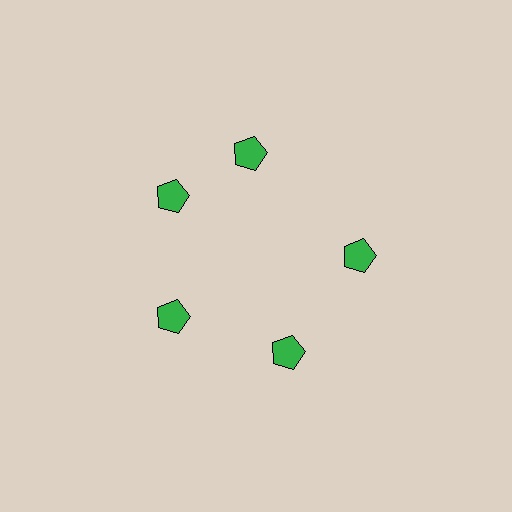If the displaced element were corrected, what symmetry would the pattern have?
It would have 5-fold rotational symmetry — the pattern would map onto itself every 72 degrees.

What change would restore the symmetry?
The symmetry would be restored by rotating it back into even spacing with its neighbors so that all 5 pentagons sit at equal angles and equal distance from the center.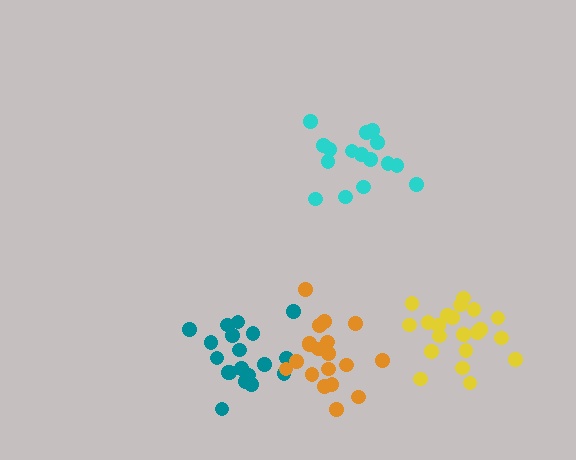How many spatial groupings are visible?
There are 4 spatial groupings.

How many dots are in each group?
Group 1: 19 dots, Group 2: 21 dots, Group 3: 16 dots, Group 4: 19 dots (75 total).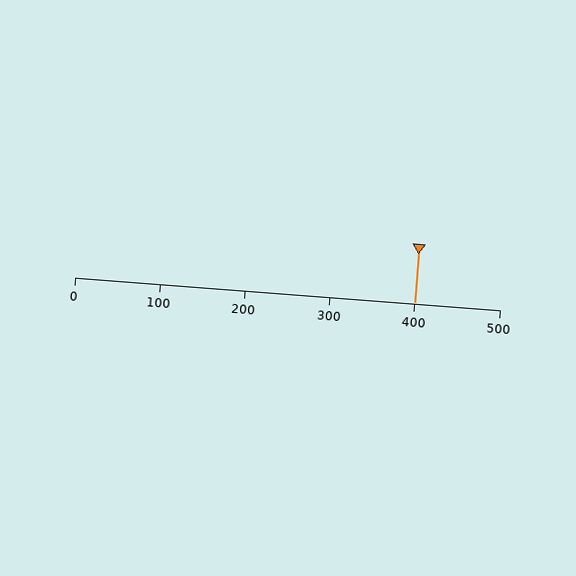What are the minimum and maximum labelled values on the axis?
The axis runs from 0 to 500.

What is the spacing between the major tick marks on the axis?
The major ticks are spaced 100 apart.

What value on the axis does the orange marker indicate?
The marker indicates approximately 400.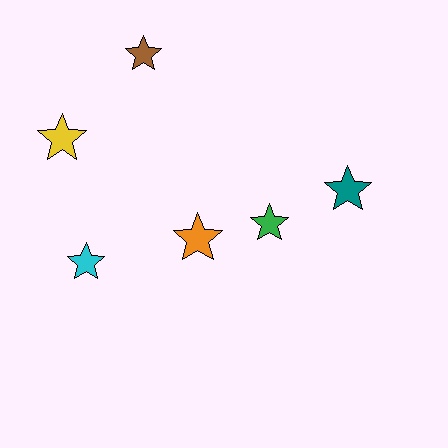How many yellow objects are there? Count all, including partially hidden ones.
There is 1 yellow object.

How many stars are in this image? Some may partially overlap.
There are 6 stars.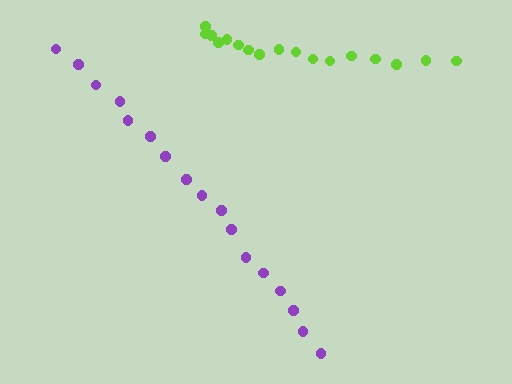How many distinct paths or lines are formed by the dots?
There are 2 distinct paths.